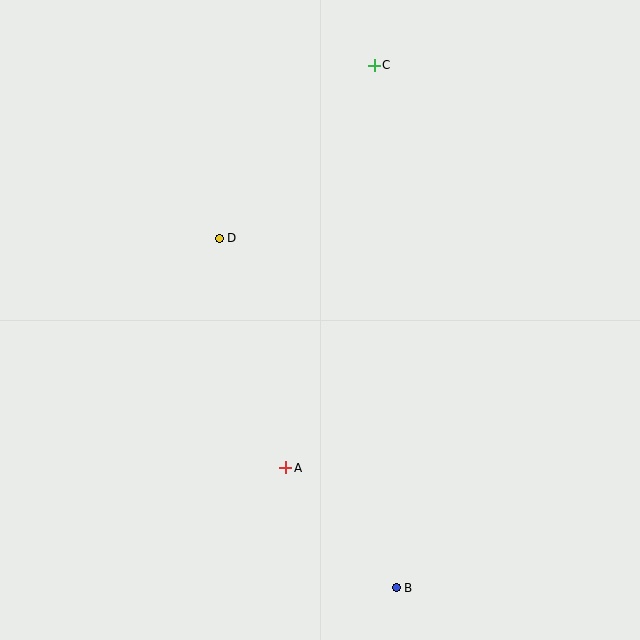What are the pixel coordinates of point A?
Point A is at (286, 468).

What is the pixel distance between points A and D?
The distance between A and D is 239 pixels.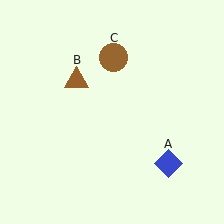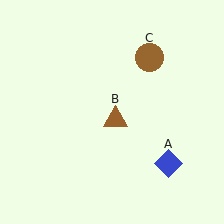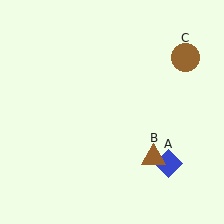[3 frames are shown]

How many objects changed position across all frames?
2 objects changed position: brown triangle (object B), brown circle (object C).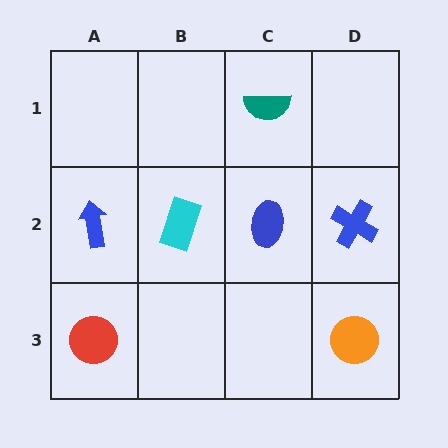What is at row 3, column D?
An orange circle.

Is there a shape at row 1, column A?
No, that cell is empty.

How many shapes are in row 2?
4 shapes.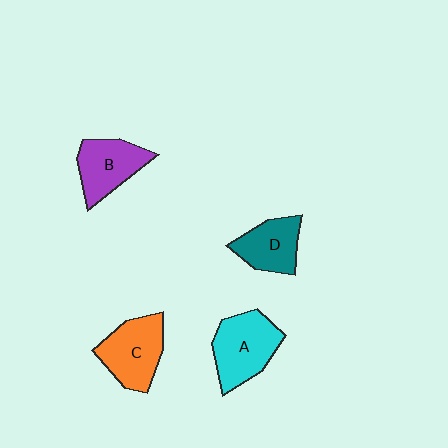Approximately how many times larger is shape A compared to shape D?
Approximately 1.3 times.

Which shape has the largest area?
Shape A (cyan).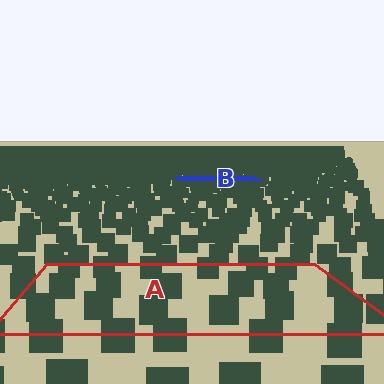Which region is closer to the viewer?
Region A is closer. The texture elements there are larger and more spread out.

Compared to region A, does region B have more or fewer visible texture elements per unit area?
Region B has more texture elements per unit area — they are packed more densely because it is farther away.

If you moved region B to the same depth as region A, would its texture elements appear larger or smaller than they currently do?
They would appear larger. At a closer depth, the same texture elements are projected at a bigger on-screen size.